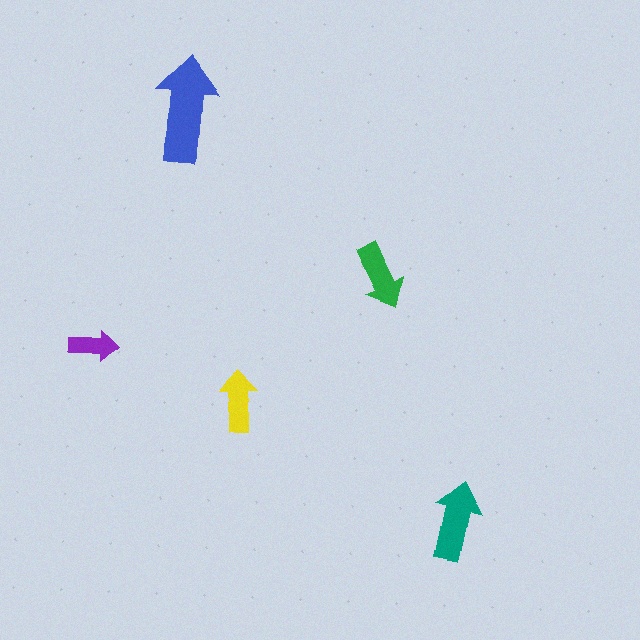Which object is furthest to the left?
The purple arrow is leftmost.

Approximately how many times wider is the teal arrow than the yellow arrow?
About 1.5 times wider.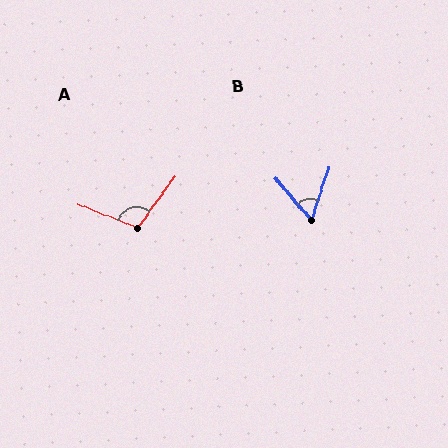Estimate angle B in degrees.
Approximately 58 degrees.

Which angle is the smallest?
B, at approximately 58 degrees.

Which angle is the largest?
A, at approximately 104 degrees.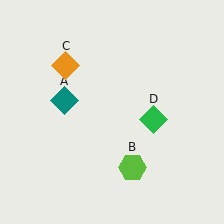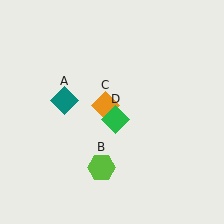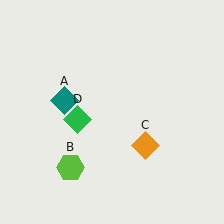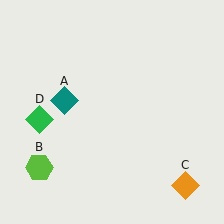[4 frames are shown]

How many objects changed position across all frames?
3 objects changed position: lime hexagon (object B), orange diamond (object C), green diamond (object D).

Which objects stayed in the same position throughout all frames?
Teal diamond (object A) remained stationary.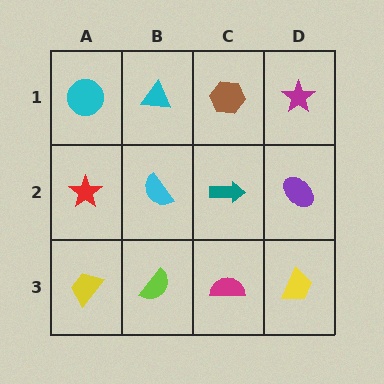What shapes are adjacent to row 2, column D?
A magenta star (row 1, column D), a yellow trapezoid (row 3, column D), a teal arrow (row 2, column C).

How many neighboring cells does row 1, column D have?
2.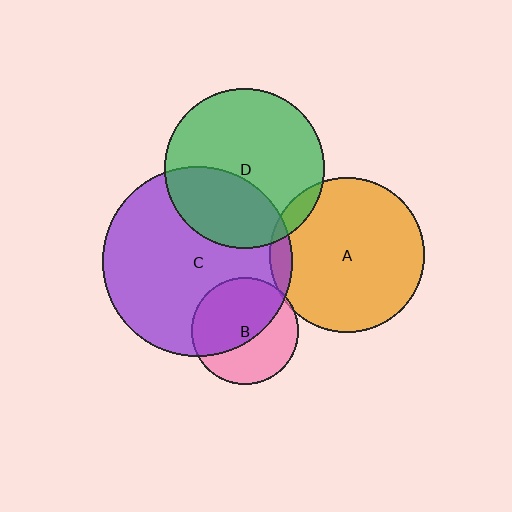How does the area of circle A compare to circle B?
Approximately 2.1 times.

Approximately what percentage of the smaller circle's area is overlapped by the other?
Approximately 5%.